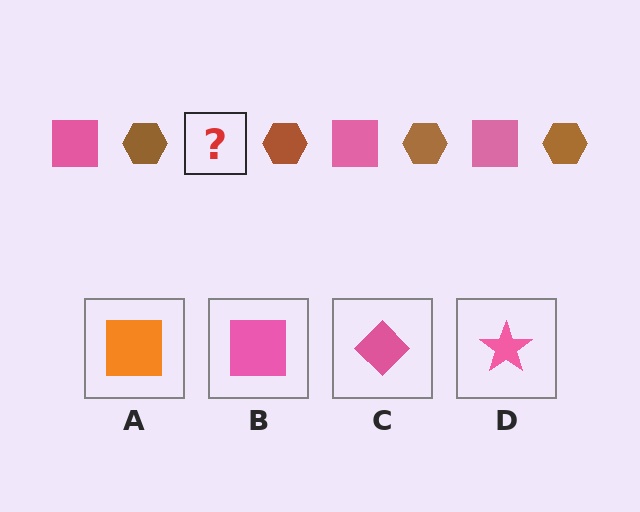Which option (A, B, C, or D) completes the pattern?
B.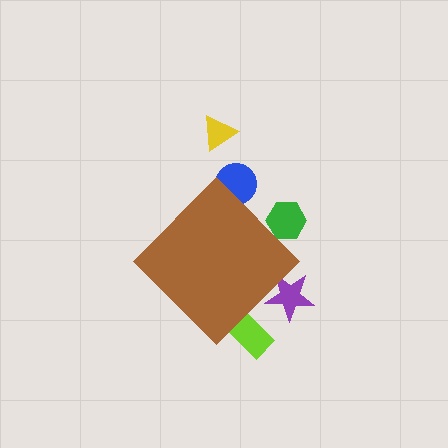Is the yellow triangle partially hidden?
No, the yellow triangle is fully visible.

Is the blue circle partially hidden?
Yes, the blue circle is partially hidden behind the brown diamond.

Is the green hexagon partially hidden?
Yes, the green hexagon is partially hidden behind the brown diamond.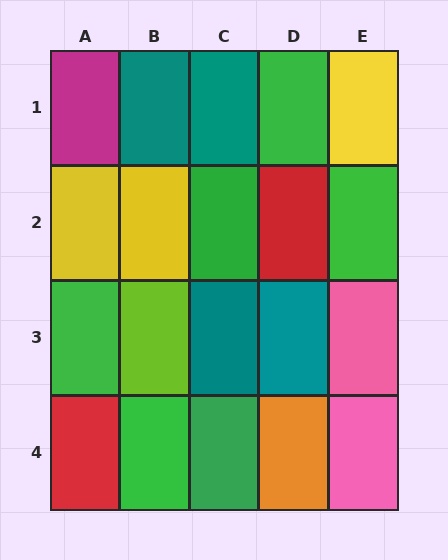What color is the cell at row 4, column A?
Red.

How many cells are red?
2 cells are red.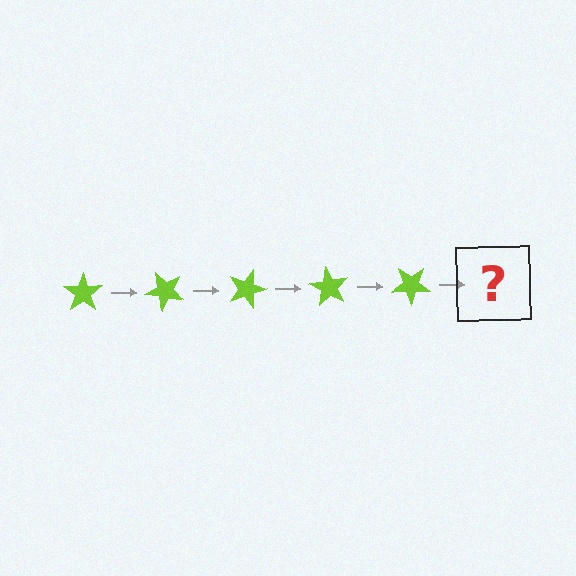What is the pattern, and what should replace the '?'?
The pattern is that the star rotates 45 degrees each step. The '?' should be a lime star rotated 225 degrees.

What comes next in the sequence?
The next element should be a lime star rotated 225 degrees.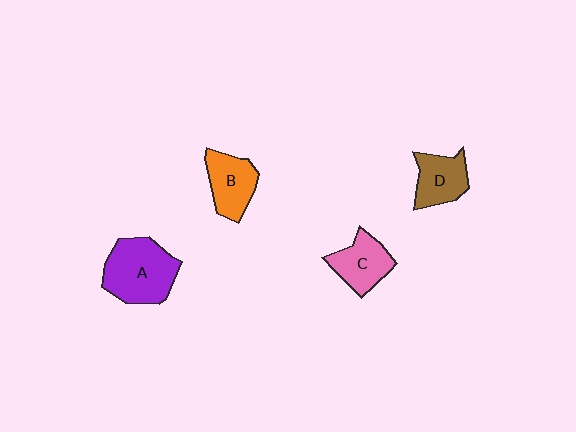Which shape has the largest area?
Shape A (purple).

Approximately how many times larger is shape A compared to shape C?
Approximately 1.6 times.